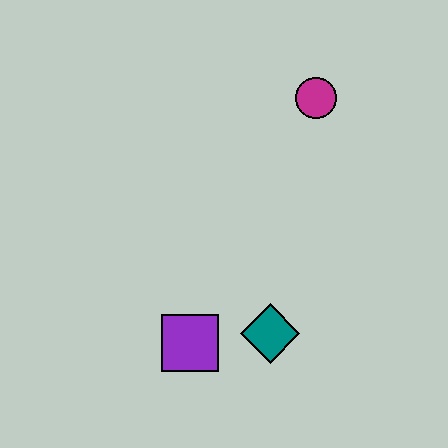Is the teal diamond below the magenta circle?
Yes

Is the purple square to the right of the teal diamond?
No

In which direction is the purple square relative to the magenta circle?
The purple square is below the magenta circle.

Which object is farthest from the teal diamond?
The magenta circle is farthest from the teal diamond.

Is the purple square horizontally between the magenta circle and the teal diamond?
No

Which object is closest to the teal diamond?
The purple square is closest to the teal diamond.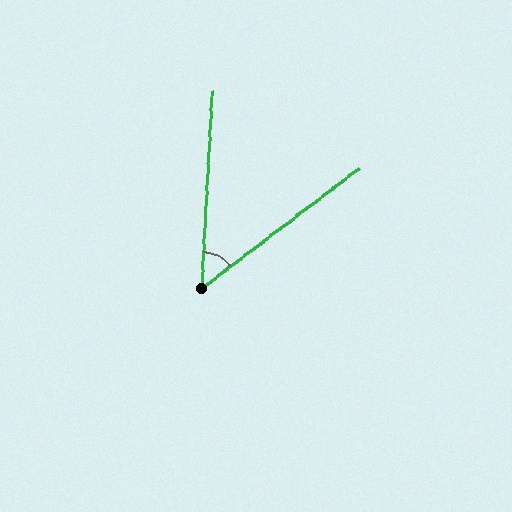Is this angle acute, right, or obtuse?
It is acute.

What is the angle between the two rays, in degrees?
Approximately 50 degrees.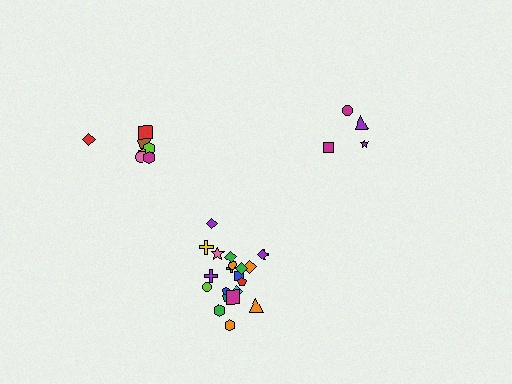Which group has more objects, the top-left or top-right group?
The top-left group.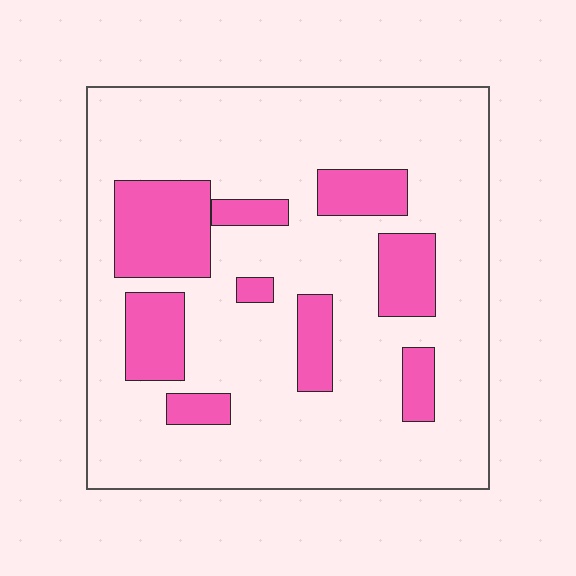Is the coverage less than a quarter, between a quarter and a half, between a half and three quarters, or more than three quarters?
Less than a quarter.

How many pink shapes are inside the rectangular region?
9.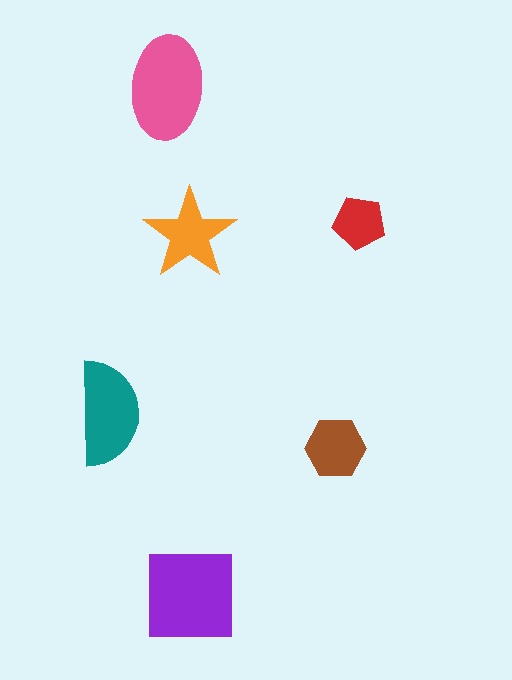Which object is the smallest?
The red pentagon.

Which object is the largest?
The purple square.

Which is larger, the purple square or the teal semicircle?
The purple square.